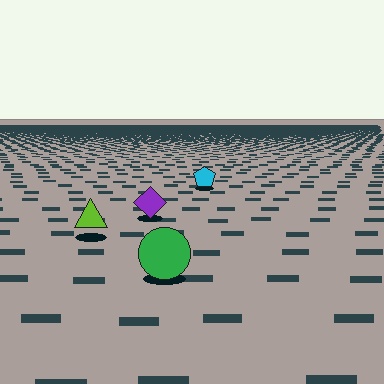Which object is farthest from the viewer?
The cyan pentagon is farthest from the viewer. It appears smaller and the ground texture around it is denser.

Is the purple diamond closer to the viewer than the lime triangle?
No. The lime triangle is closer — you can tell from the texture gradient: the ground texture is coarser near it.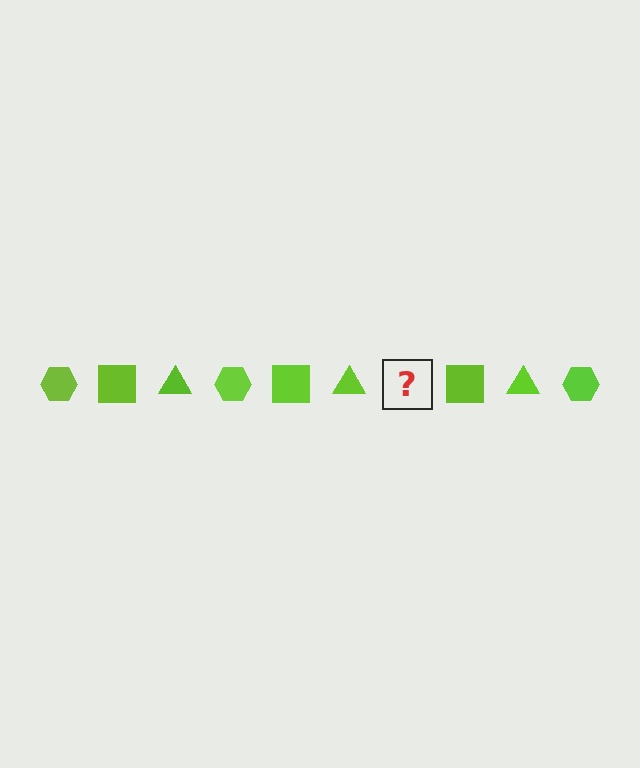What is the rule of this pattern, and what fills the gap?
The rule is that the pattern cycles through hexagon, square, triangle shapes in lime. The gap should be filled with a lime hexagon.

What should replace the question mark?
The question mark should be replaced with a lime hexagon.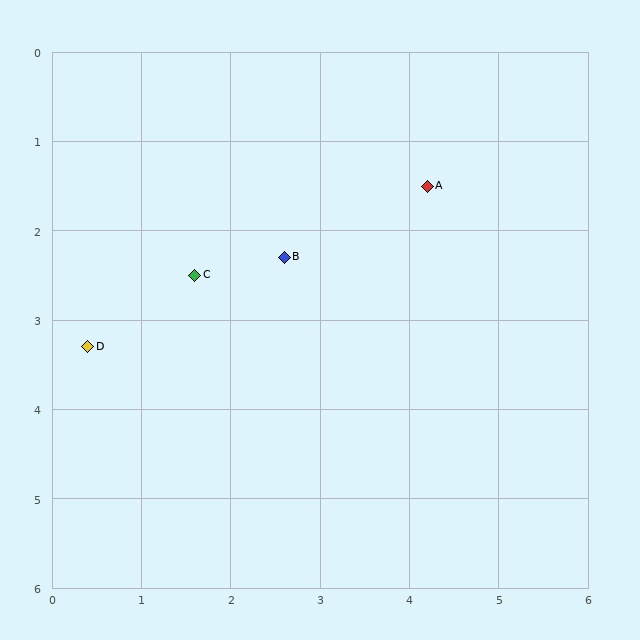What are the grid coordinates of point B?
Point B is at approximately (2.6, 2.3).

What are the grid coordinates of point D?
Point D is at approximately (0.4, 3.3).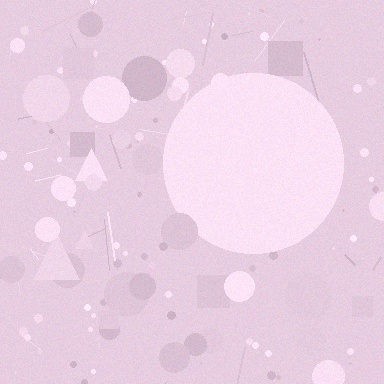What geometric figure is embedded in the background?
A circle is embedded in the background.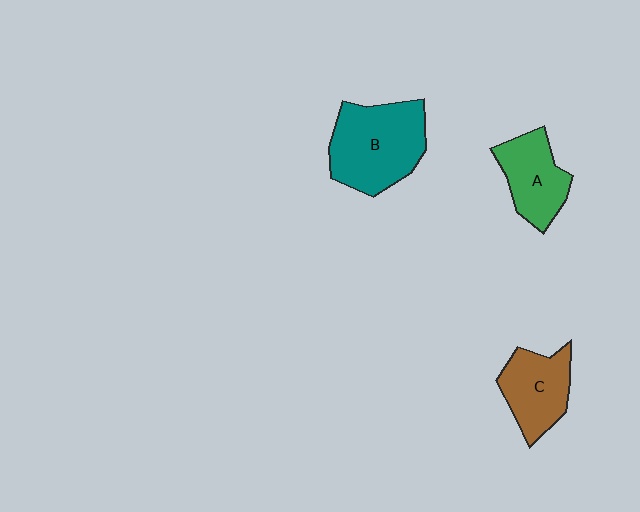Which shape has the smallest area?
Shape A (green).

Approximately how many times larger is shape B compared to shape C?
Approximately 1.5 times.